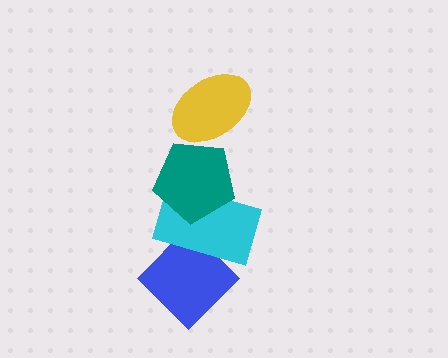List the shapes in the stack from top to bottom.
From top to bottom: the yellow ellipse, the teal pentagon, the cyan rectangle, the blue diamond.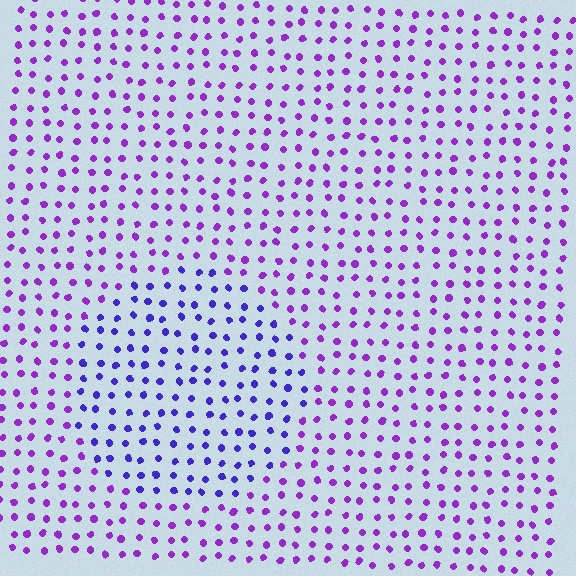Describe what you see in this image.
The image is filled with small purple elements in a uniform arrangement. A circle-shaped region is visible where the elements are tinted to a slightly different hue, forming a subtle color boundary.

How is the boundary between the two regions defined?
The boundary is defined purely by a slight shift in hue (about 34 degrees). Spacing, size, and orientation are identical on both sides.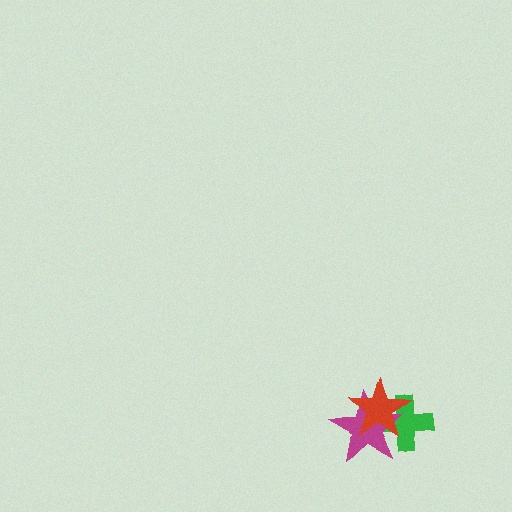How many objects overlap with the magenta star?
2 objects overlap with the magenta star.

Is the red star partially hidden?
No, no other shape covers it.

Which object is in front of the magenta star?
The red star is in front of the magenta star.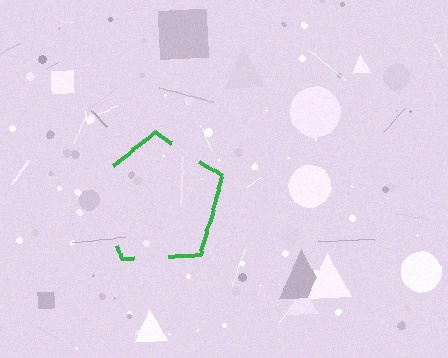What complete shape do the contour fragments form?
The contour fragments form a pentagon.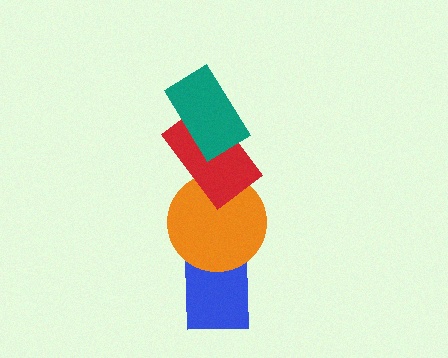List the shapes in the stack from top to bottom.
From top to bottom: the teal rectangle, the red rectangle, the orange circle, the blue rectangle.